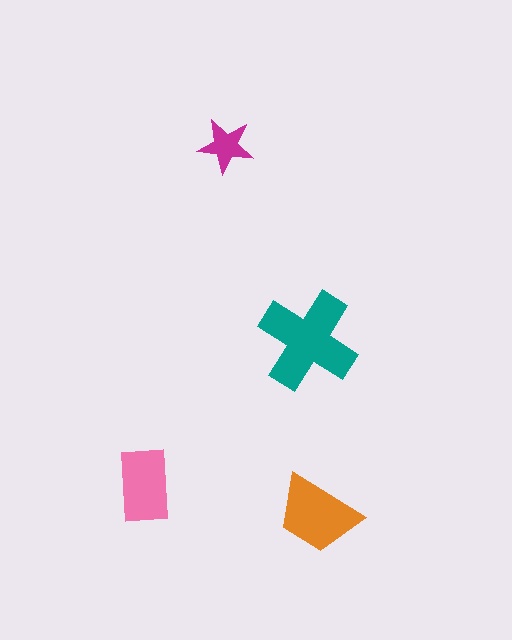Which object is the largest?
The teal cross.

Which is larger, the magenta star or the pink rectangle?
The pink rectangle.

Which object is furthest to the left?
The pink rectangle is leftmost.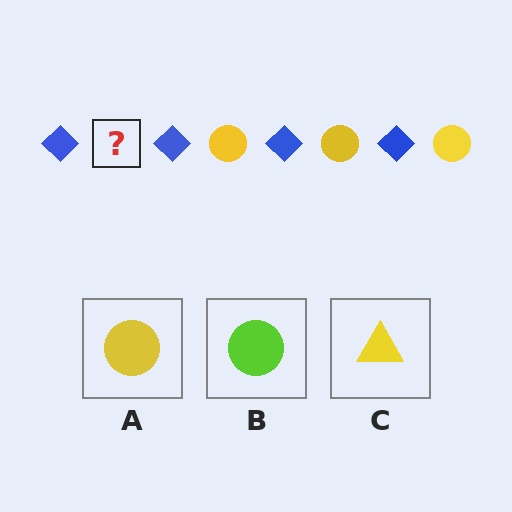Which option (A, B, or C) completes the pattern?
A.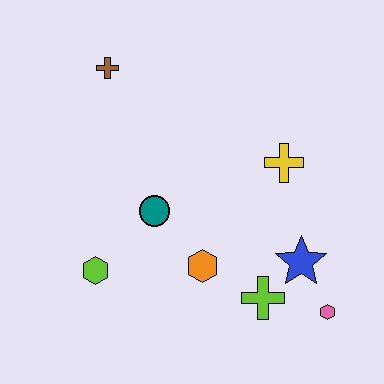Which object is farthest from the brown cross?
The pink hexagon is farthest from the brown cross.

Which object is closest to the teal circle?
The orange hexagon is closest to the teal circle.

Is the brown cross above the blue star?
Yes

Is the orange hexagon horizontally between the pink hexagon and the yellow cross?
No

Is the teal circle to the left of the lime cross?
Yes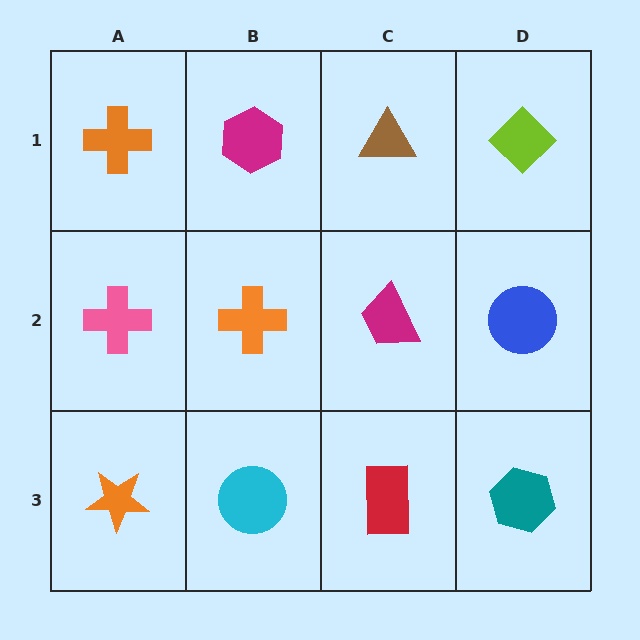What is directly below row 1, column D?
A blue circle.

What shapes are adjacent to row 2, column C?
A brown triangle (row 1, column C), a red rectangle (row 3, column C), an orange cross (row 2, column B), a blue circle (row 2, column D).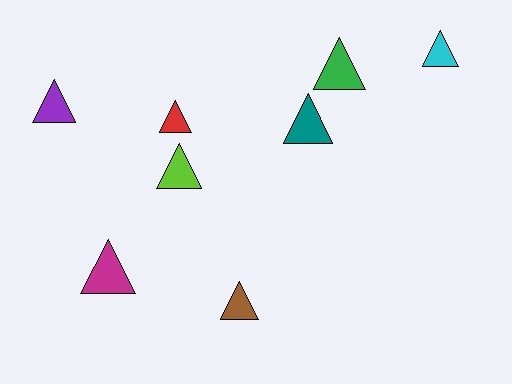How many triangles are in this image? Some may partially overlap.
There are 8 triangles.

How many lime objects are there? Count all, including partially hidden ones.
There is 1 lime object.